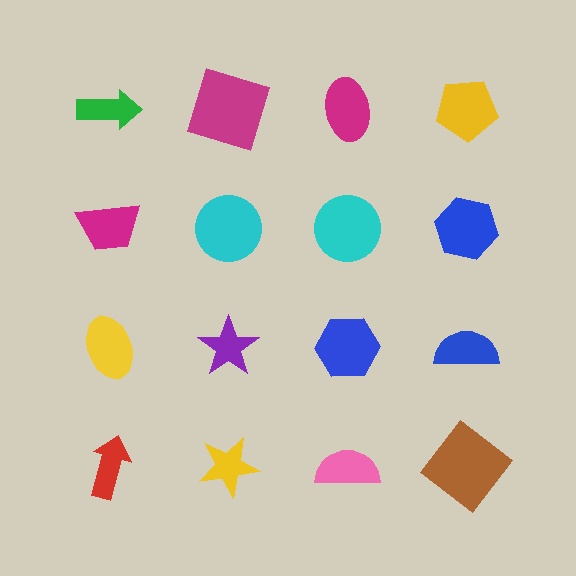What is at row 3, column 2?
A purple star.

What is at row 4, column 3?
A pink semicircle.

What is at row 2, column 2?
A cyan circle.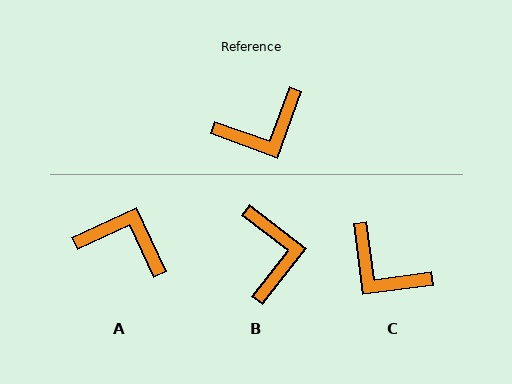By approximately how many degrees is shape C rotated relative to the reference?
Approximately 63 degrees clockwise.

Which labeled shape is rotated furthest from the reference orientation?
A, about 135 degrees away.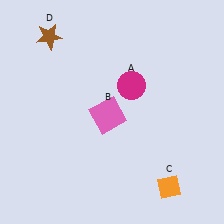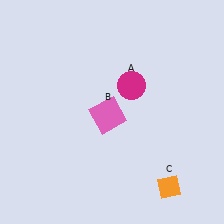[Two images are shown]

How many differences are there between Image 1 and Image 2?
There is 1 difference between the two images.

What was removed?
The brown star (D) was removed in Image 2.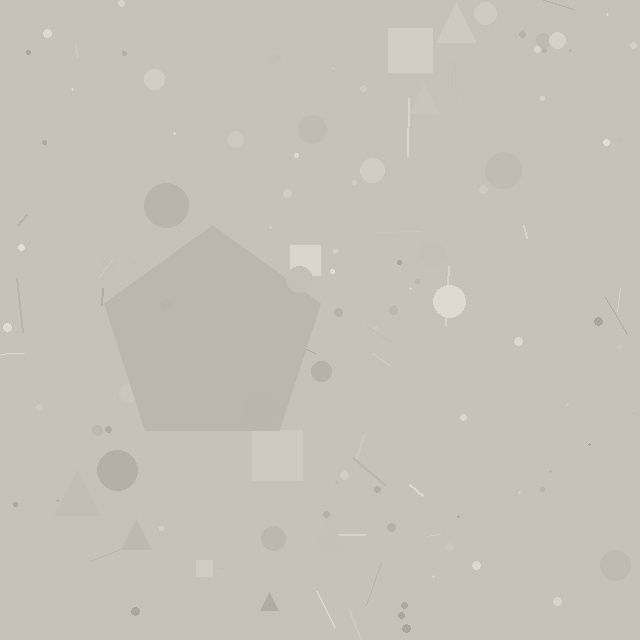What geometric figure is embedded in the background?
A pentagon is embedded in the background.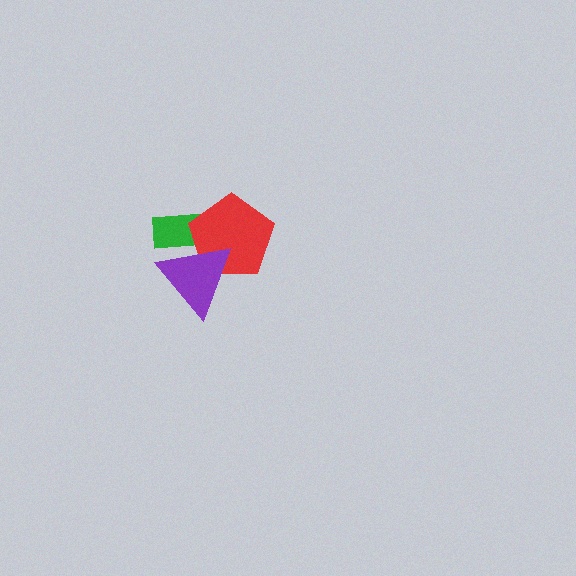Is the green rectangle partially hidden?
Yes, it is partially covered by another shape.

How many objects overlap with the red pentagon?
2 objects overlap with the red pentagon.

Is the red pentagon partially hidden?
Yes, it is partially covered by another shape.